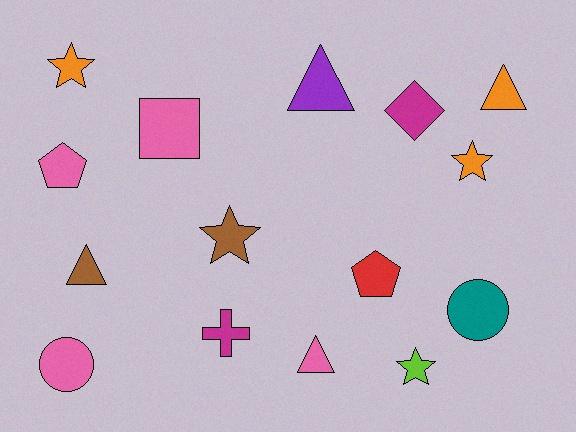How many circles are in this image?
There are 2 circles.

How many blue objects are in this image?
There are no blue objects.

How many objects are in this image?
There are 15 objects.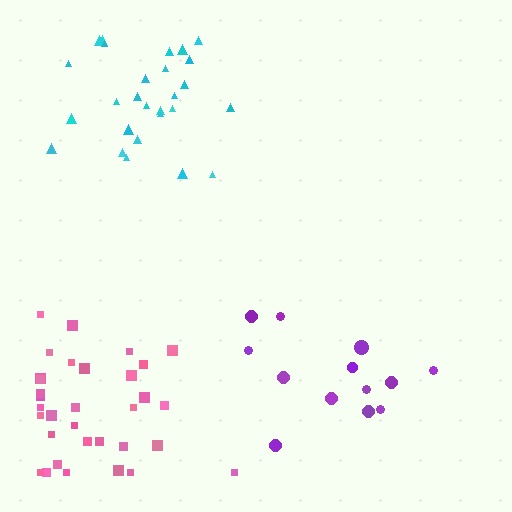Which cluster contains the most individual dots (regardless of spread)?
Pink (33).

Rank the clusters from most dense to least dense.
cyan, pink, purple.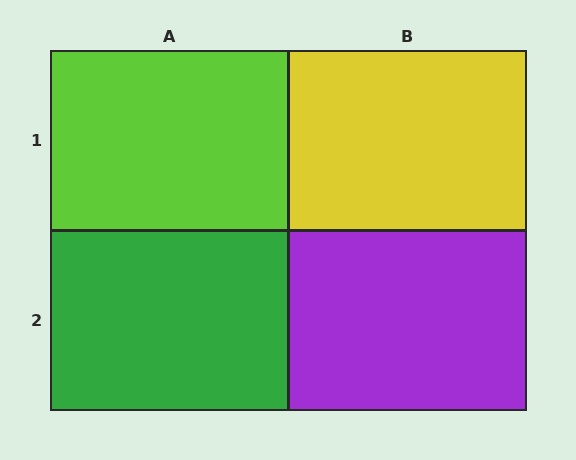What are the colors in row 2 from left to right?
Green, purple.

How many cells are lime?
1 cell is lime.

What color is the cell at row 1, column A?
Lime.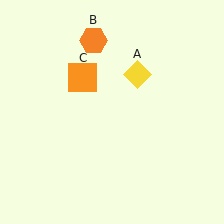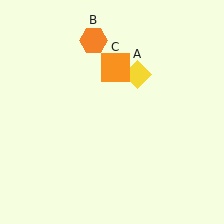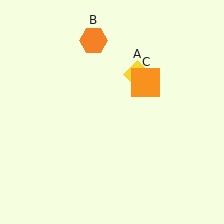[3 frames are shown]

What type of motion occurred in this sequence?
The orange square (object C) rotated clockwise around the center of the scene.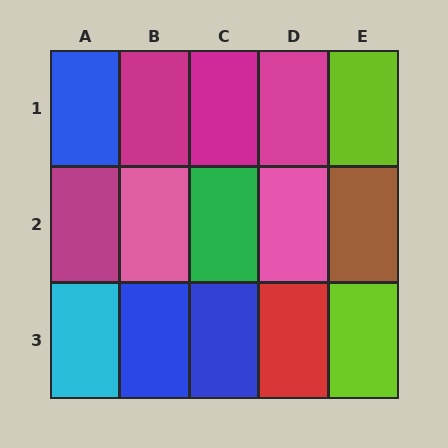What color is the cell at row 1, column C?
Magenta.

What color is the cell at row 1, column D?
Magenta.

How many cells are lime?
2 cells are lime.